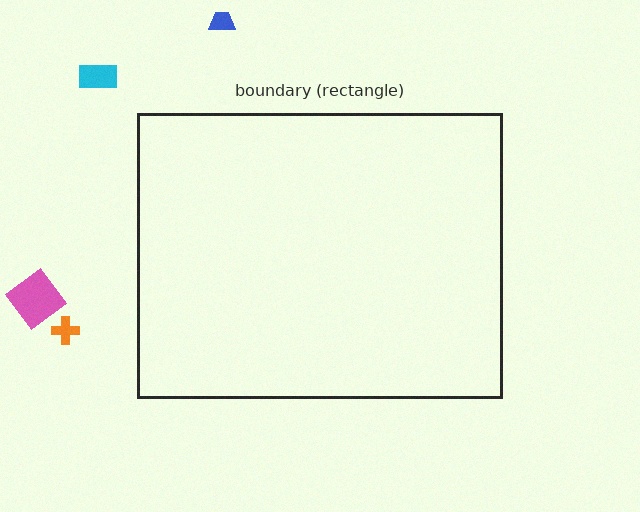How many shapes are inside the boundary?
0 inside, 4 outside.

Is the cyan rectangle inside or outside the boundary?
Outside.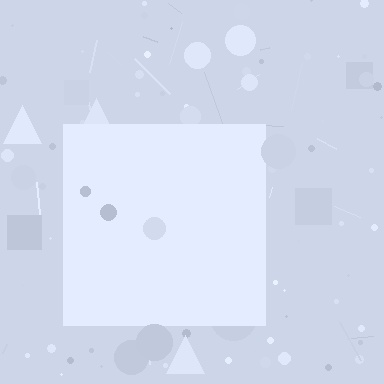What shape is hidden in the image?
A square is hidden in the image.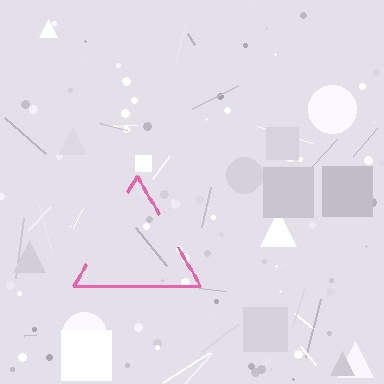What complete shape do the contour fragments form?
The contour fragments form a triangle.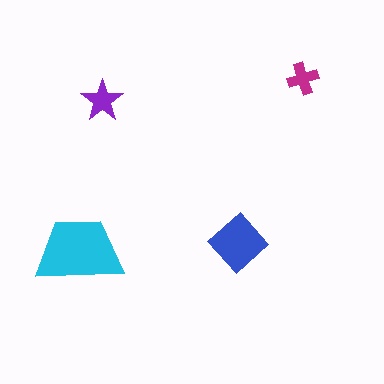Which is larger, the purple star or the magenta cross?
The purple star.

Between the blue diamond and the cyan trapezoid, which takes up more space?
The cyan trapezoid.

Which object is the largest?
The cyan trapezoid.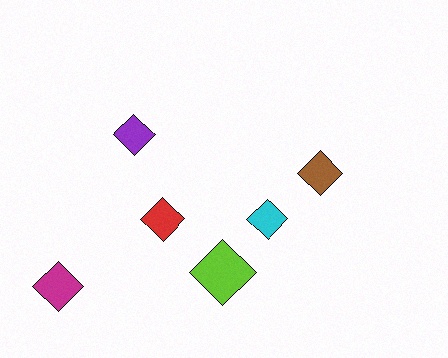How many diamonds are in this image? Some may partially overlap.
There are 6 diamonds.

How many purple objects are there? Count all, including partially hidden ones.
There is 1 purple object.